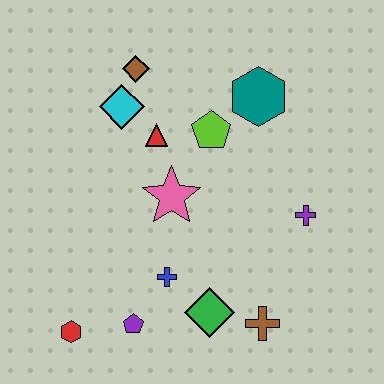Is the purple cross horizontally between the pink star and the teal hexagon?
No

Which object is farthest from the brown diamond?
The brown cross is farthest from the brown diamond.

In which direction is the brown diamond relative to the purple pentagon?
The brown diamond is above the purple pentagon.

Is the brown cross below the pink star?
Yes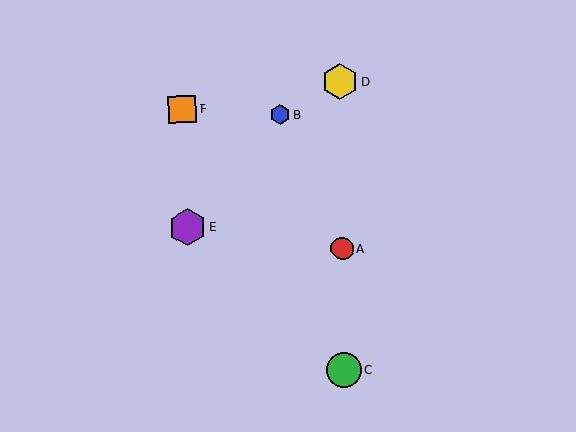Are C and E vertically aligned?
No, C is at x≈344 and E is at x≈188.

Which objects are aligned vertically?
Objects A, C, D are aligned vertically.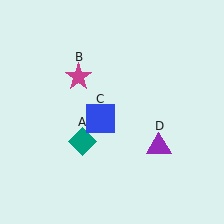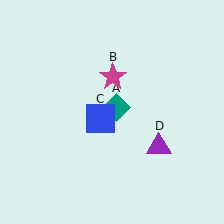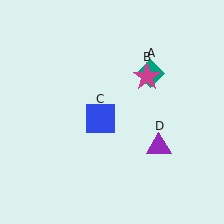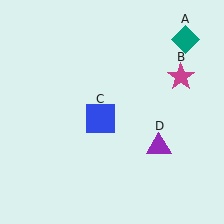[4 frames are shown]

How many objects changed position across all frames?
2 objects changed position: teal diamond (object A), magenta star (object B).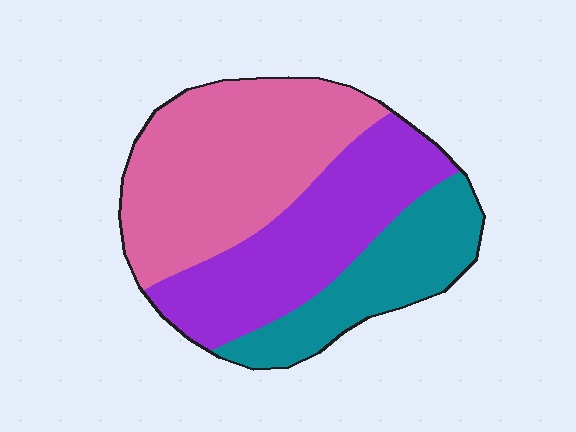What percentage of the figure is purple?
Purple takes up between a third and a half of the figure.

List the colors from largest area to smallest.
From largest to smallest: pink, purple, teal.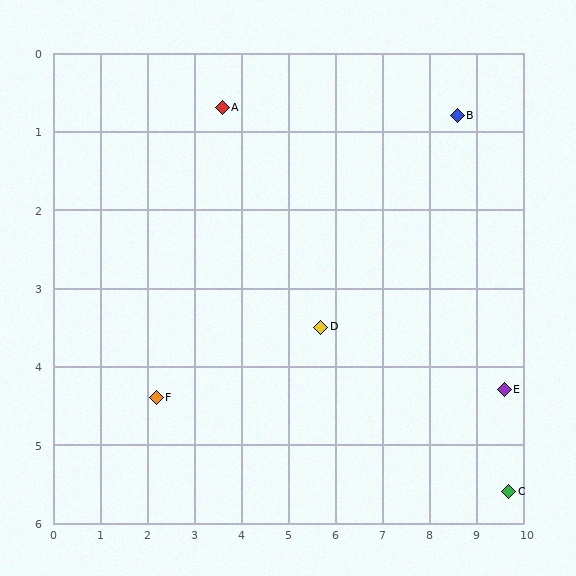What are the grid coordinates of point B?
Point B is at approximately (8.6, 0.8).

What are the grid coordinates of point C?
Point C is at approximately (9.7, 5.6).